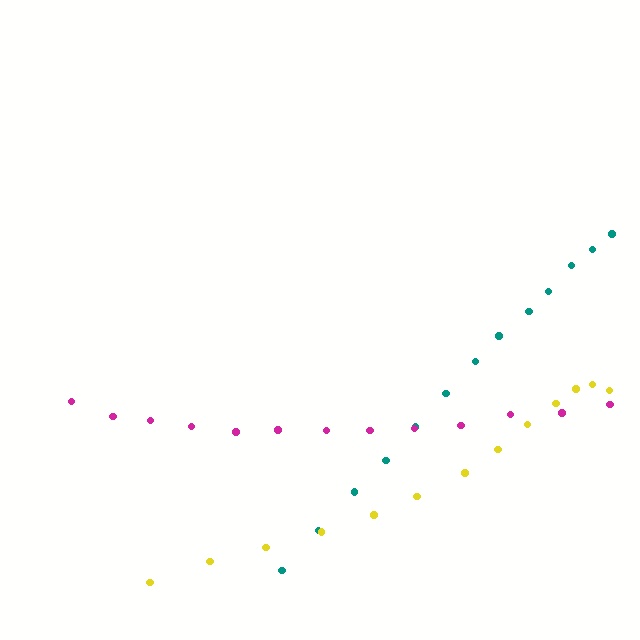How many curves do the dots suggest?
There are 3 distinct paths.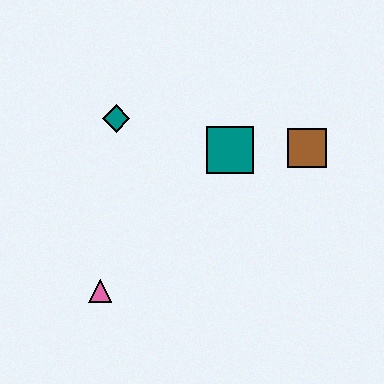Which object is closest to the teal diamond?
The teal square is closest to the teal diamond.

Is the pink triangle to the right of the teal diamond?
No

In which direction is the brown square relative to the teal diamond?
The brown square is to the right of the teal diamond.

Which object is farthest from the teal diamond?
The brown square is farthest from the teal diamond.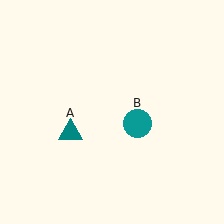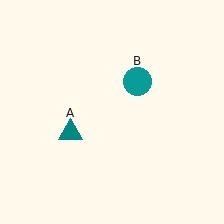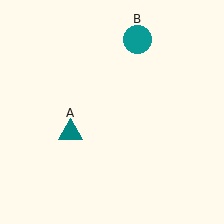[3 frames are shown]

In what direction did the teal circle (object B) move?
The teal circle (object B) moved up.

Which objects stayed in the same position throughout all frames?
Teal triangle (object A) remained stationary.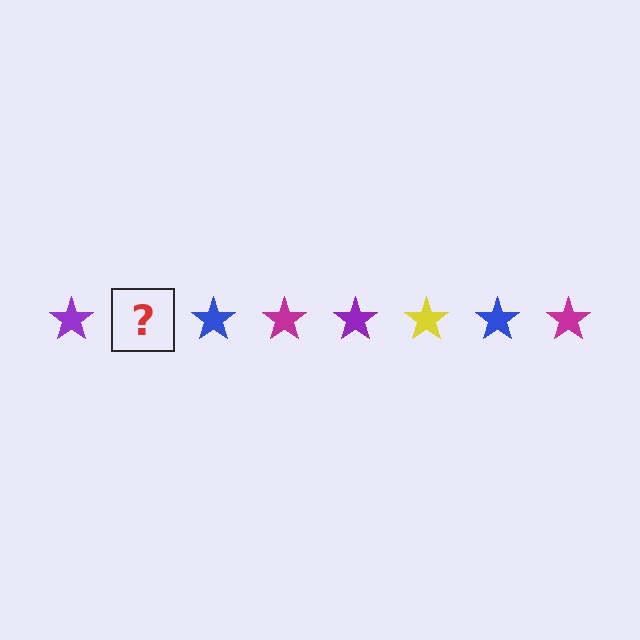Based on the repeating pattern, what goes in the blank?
The blank should be a yellow star.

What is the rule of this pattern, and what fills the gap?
The rule is that the pattern cycles through purple, yellow, blue, magenta stars. The gap should be filled with a yellow star.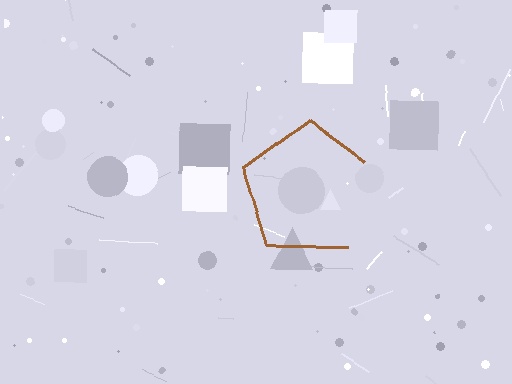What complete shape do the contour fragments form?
The contour fragments form a pentagon.